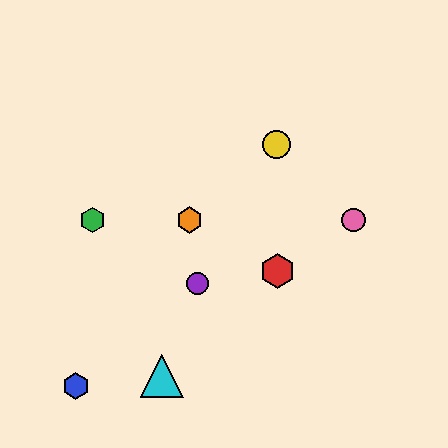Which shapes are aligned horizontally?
The green hexagon, the orange hexagon, the pink circle are aligned horizontally.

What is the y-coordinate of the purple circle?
The purple circle is at y≈283.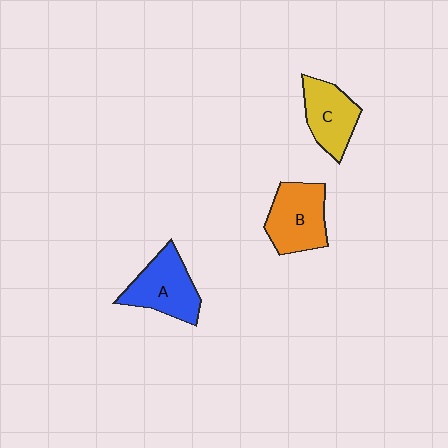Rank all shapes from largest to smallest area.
From largest to smallest: B (orange), A (blue), C (yellow).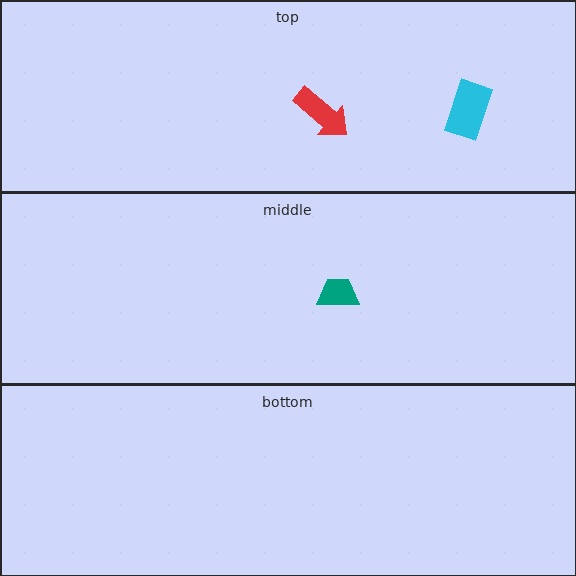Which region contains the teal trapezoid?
The middle region.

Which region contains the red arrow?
The top region.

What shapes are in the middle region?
The teal trapezoid.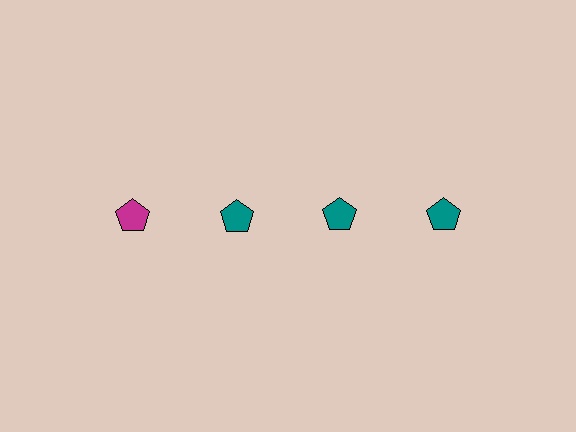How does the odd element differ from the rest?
It has a different color: magenta instead of teal.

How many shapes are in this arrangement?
There are 4 shapes arranged in a grid pattern.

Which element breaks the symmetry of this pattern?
The magenta pentagon in the top row, leftmost column breaks the symmetry. All other shapes are teal pentagons.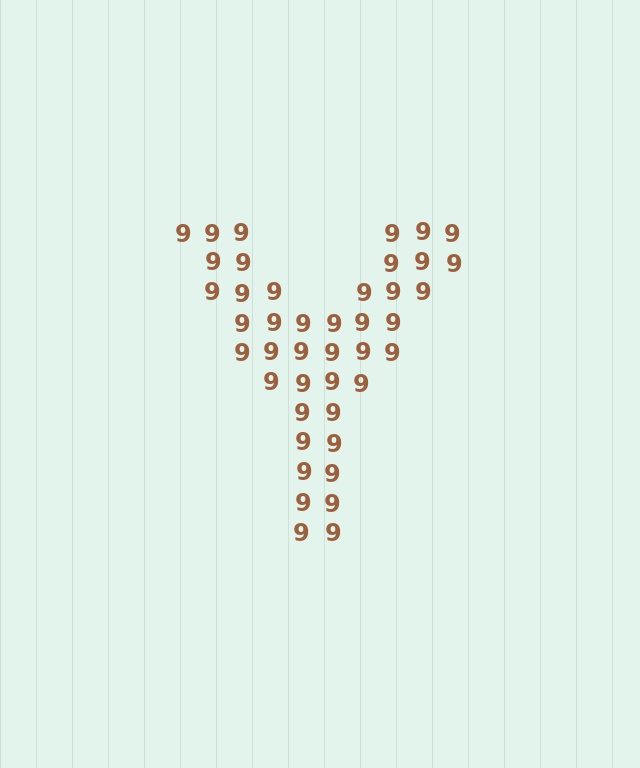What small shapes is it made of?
It is made of small digit 9's.